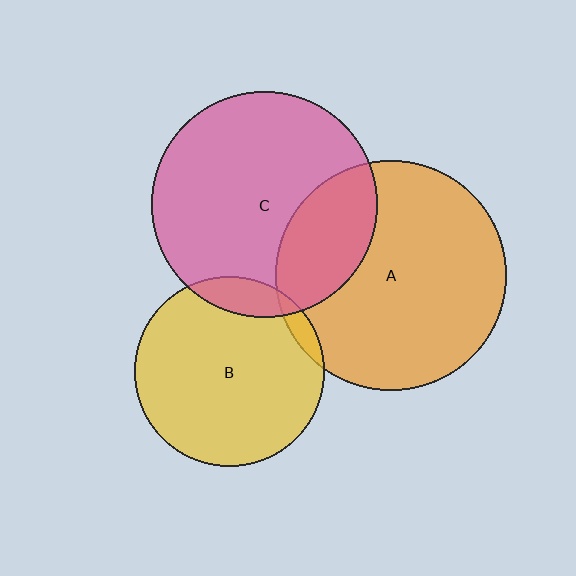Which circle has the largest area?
Circle A (orange).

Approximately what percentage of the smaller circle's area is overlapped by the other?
Approximately 5%.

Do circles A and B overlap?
Yes.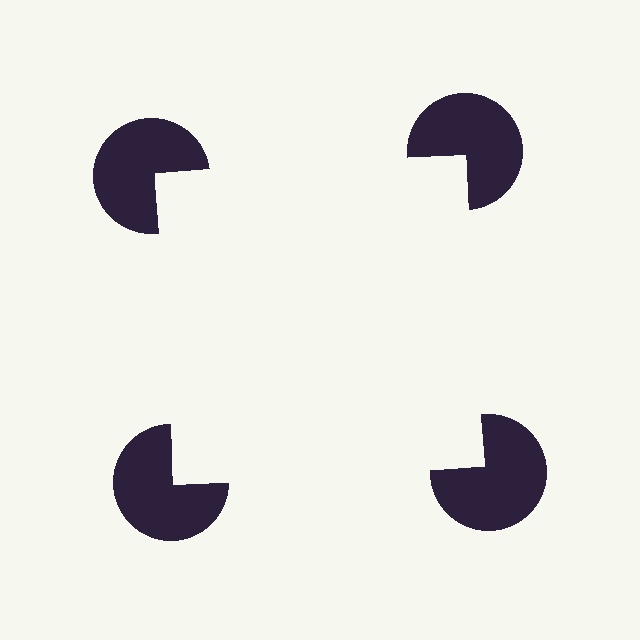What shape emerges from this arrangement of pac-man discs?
An illusory square — its edges are inferred from the aligned wedge cuts in the pac-man discs, not physically drawn.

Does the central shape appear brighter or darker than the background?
It typically appears slightly brighter than the background, even though no actual brightness change is drawn.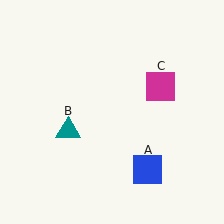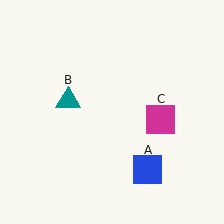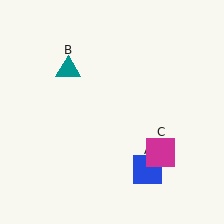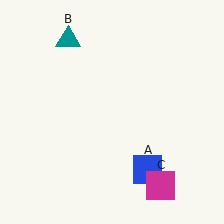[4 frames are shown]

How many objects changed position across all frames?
2 objects changed position: teal triangle (object B), magenta square (object C).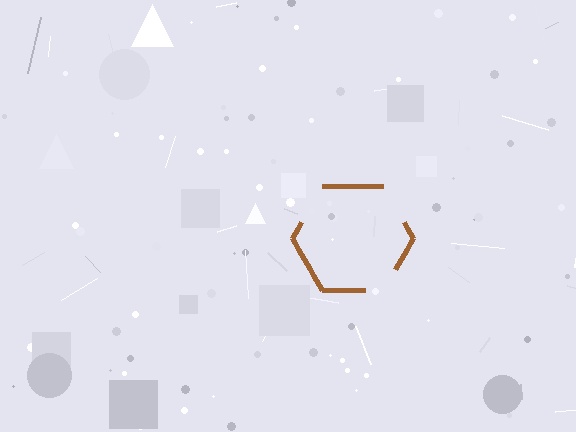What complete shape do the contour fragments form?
The contour fragments form a hexagon.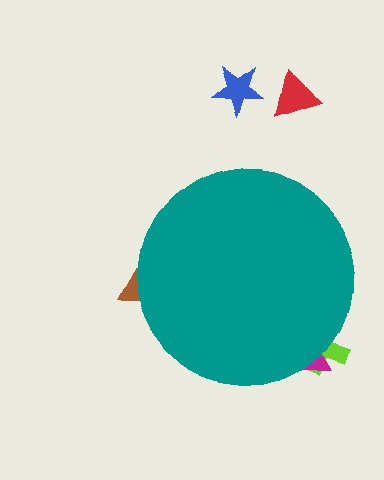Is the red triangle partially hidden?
No, the red triangle is fully visible.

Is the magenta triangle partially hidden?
Yes, the magenta triangle is partially hidden behind the teal circle.